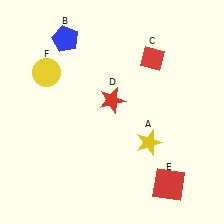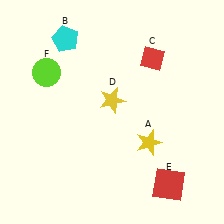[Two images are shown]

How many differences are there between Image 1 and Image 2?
There are 3 differences between the two images.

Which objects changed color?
B changed from blue to cyan. D changed from red to yellow. F changed from yellow to lime.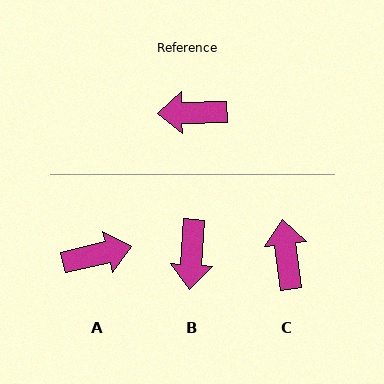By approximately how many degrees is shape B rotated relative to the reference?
Approximately 85 degrees counter-clockwise.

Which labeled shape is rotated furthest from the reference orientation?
A, about 168 degrees away.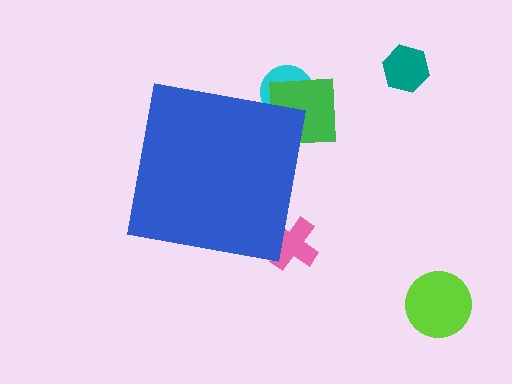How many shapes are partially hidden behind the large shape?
3 shapes are partially hidden.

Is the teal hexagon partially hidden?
No, the teal hexagon is fully visible.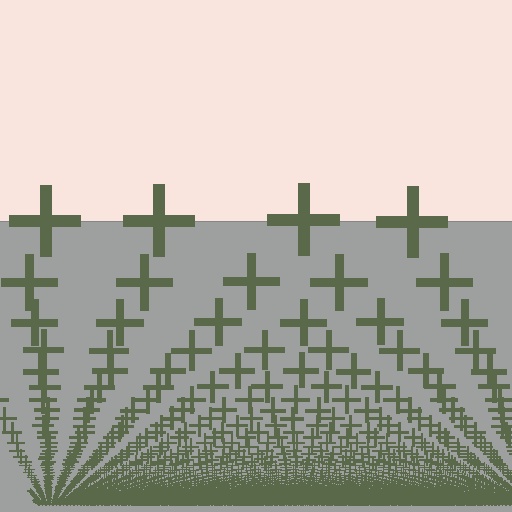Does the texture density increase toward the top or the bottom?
Density increases toward the bottom.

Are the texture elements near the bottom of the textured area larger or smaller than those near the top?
Smaller. The gradient is inverted — elements near the bottom are smaller and denser.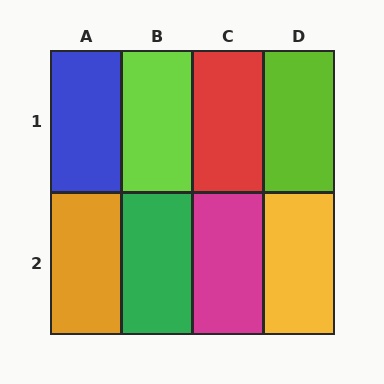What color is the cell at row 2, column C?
Magenta.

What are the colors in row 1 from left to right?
Blue, lime, red, lime.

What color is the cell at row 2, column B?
Green.